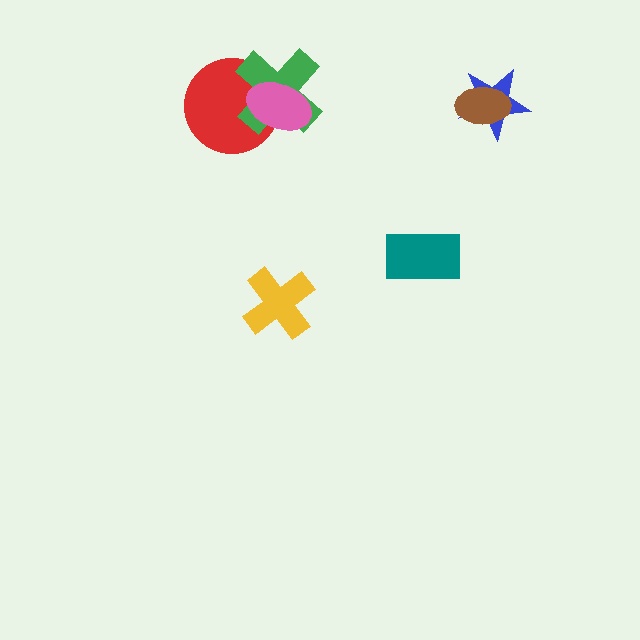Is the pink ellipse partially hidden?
No, no other shape covers it.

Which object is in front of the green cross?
The pink ellipse is in front of the green cross.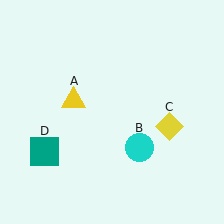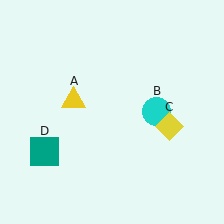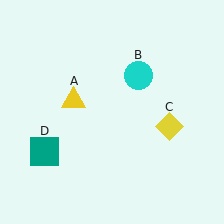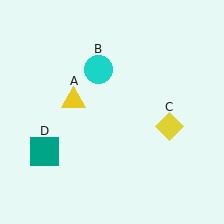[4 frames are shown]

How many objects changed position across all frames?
1 object changed position: cyan circle (object B).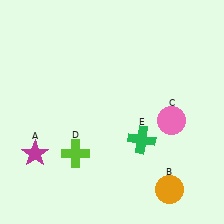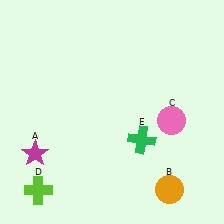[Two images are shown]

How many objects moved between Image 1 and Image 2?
1 object moved between the two images.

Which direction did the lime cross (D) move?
The lime cross (D) moved left.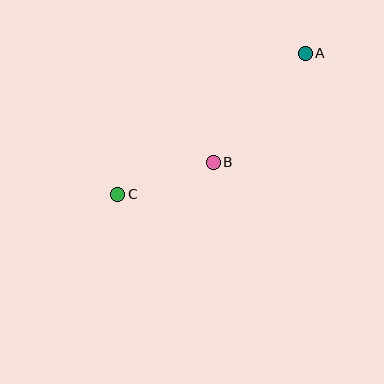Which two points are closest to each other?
Points B and C are closest to each other.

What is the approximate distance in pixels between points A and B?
The distance between A and B is approximately 143 pixels.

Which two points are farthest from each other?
Points A and C are farthest from each other.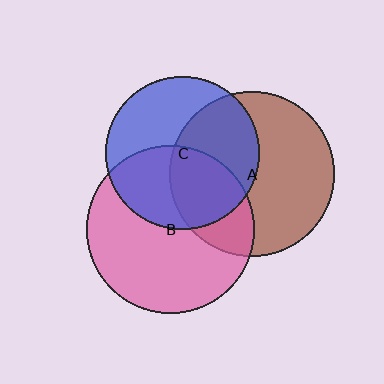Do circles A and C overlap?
Yes.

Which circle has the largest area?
Circle B (pink).